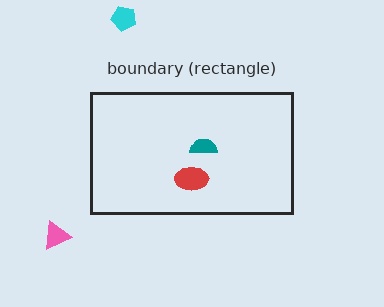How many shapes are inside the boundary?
2 inside, 2 outside.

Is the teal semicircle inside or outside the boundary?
Inside.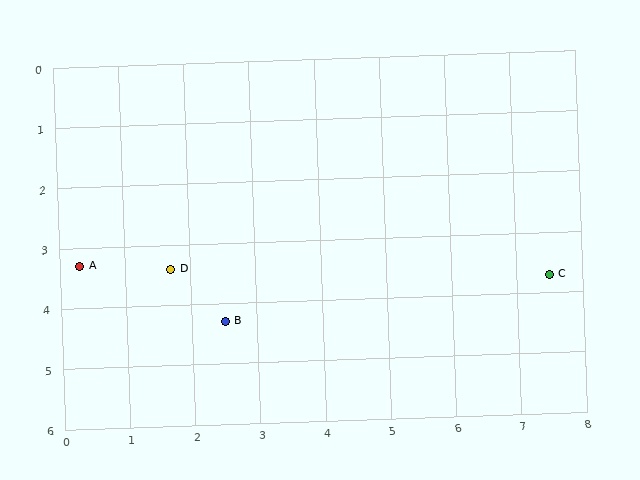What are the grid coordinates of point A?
Point A is at approximately (0.3, 3.3).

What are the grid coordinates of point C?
Point C is at approximately (7.5, 3.7).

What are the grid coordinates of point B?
Point B is at approximately (2.5, 4.3).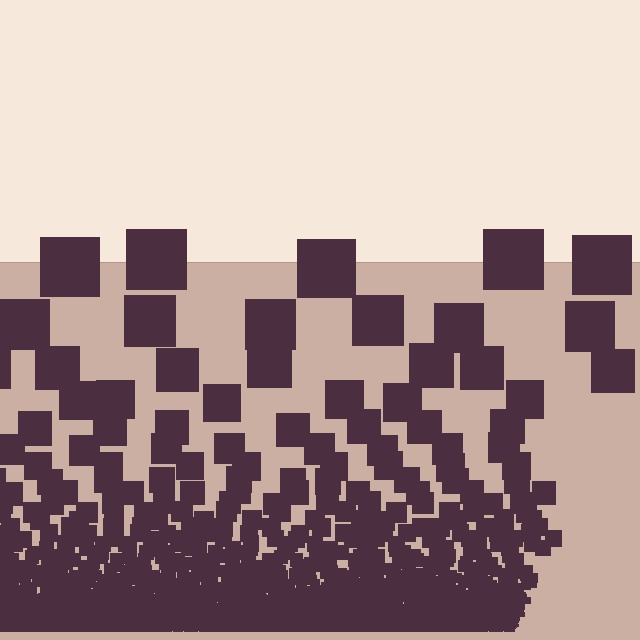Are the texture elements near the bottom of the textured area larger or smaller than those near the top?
Smaller. The gradient is inverted — elements near the bottom are smaller and denser.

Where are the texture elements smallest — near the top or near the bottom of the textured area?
Near the bottom.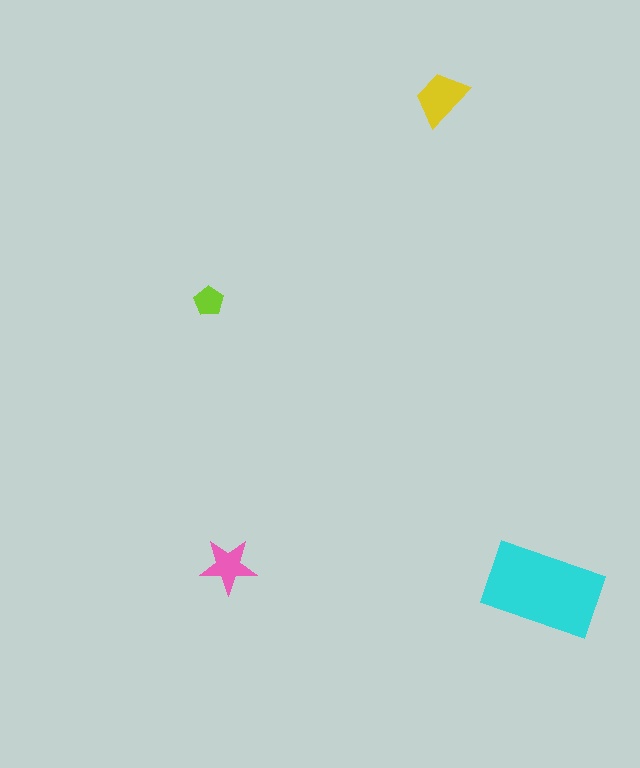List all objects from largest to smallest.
The cyan rectangle, the yellow trapezoid, the pink star, the lime pentagon.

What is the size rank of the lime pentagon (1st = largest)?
4th.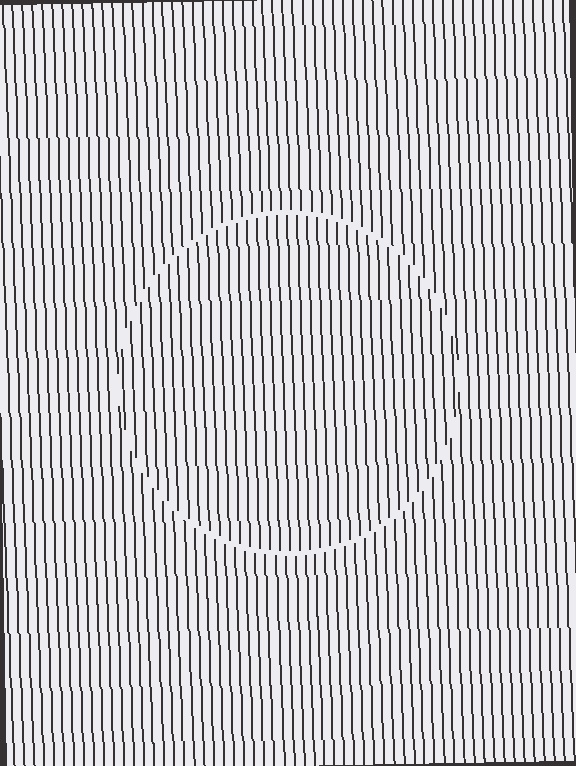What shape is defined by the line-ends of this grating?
An illusory circle. The interior of the shape contains the same grating, shifted by half a period — the contour is defined by the phase discontinuity where line-ends from the inner and outer gratings abut.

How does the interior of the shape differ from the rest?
The interior of the shape contains the same grating, shifted by half a period — the contour is defined by the phase discontinuity where line-ends from the inner and outer gratings abut.